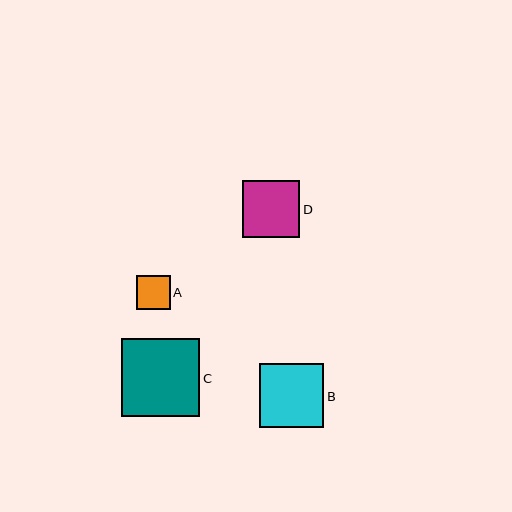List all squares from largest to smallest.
From largest to smallest: C, B, D, A.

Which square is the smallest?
Square A is the smallest with a size of approximately 34 pixels.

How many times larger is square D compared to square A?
Square D is approximately 1.7 times the size of square A.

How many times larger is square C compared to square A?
Square C is approximately 2.3 times the size of square A.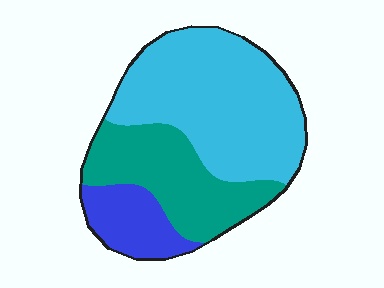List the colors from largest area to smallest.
From largest to smallest: cyan, teal, blue.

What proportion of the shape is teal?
Teal covers around 30% of the shape.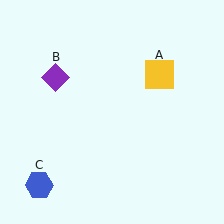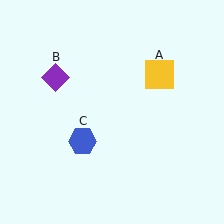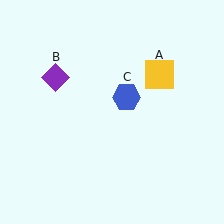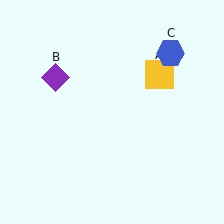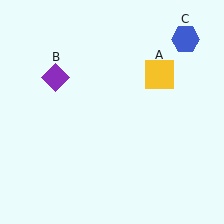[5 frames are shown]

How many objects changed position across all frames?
1 object changed position: blue hexagon (object C).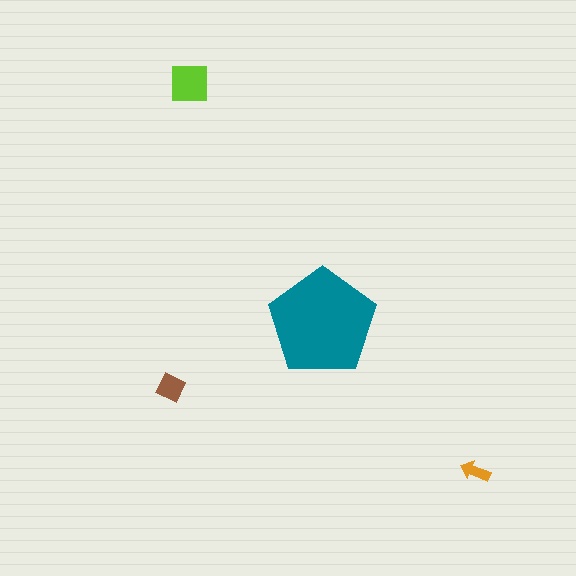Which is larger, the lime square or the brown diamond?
The lime square.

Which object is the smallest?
The orange arrow.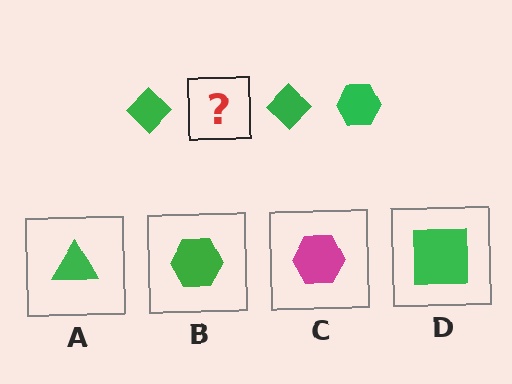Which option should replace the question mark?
Option B.